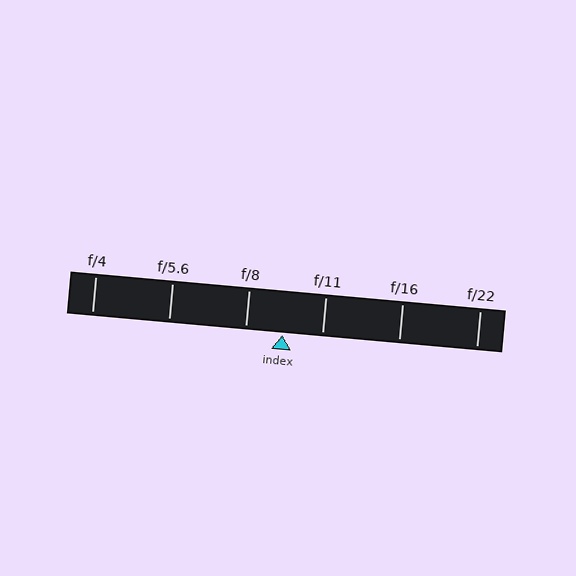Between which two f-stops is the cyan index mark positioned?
The index mark is between f/8 and f/11.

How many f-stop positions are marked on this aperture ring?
There are 6 f-stop positions marked.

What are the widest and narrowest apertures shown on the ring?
The widest aperture shown is f/4 and the narrowest is f/22.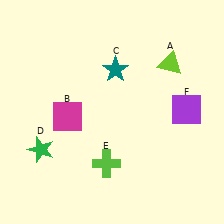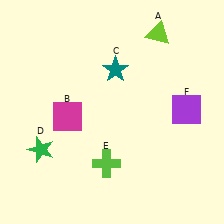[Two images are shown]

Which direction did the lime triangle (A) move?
The lime triangle (A) moved up.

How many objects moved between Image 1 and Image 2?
1 object moved between the two images.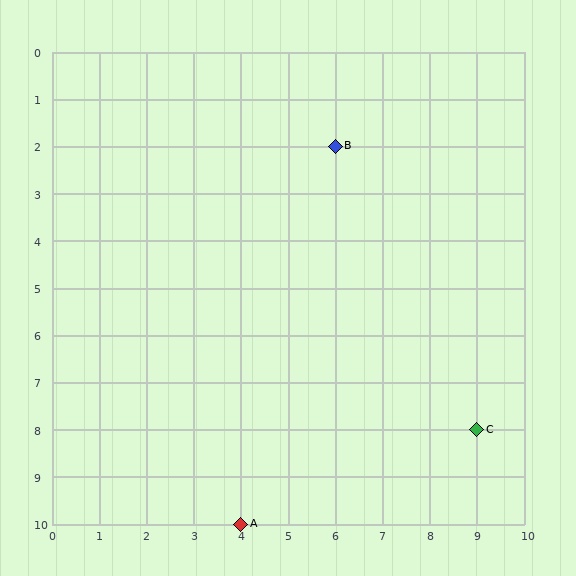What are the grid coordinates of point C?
Point C is at grid coordinates (9, 8).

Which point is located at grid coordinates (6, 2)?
Point B is at (6, 2).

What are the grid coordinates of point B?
Point B is at grid coordinates (6, 2).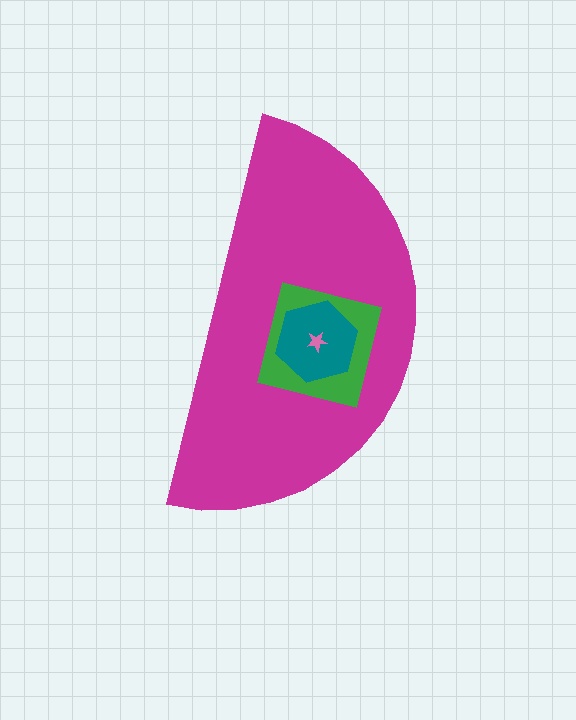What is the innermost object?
The pink star.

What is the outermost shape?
The magenta semicircle.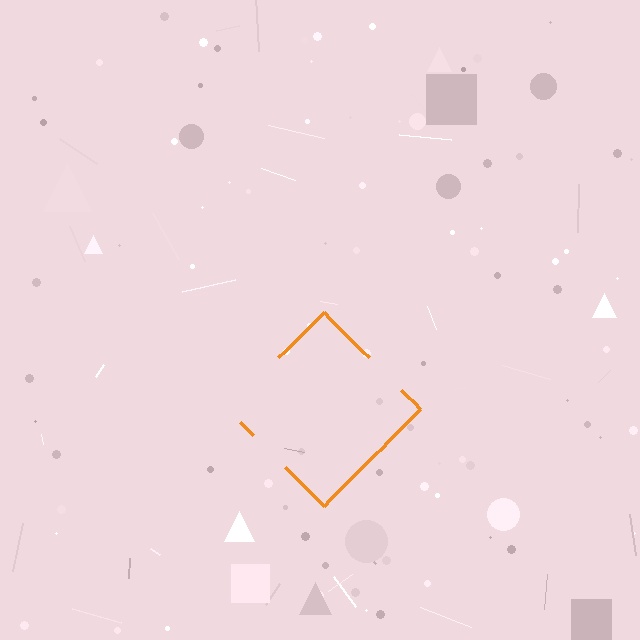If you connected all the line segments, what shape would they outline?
They would outline a diamond.